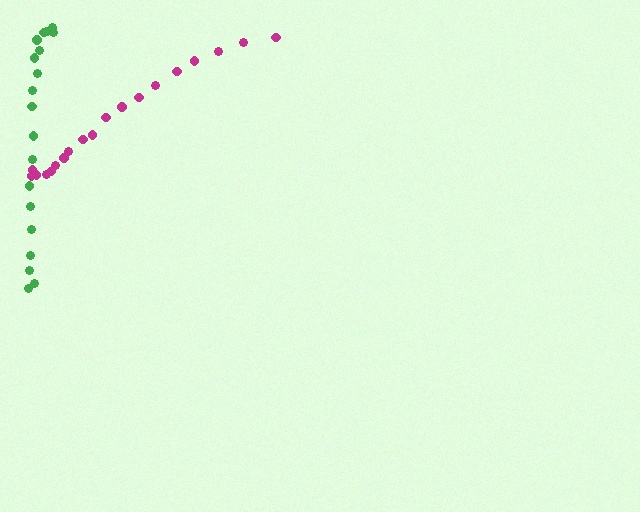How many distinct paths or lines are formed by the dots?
There are 2 distinct paths.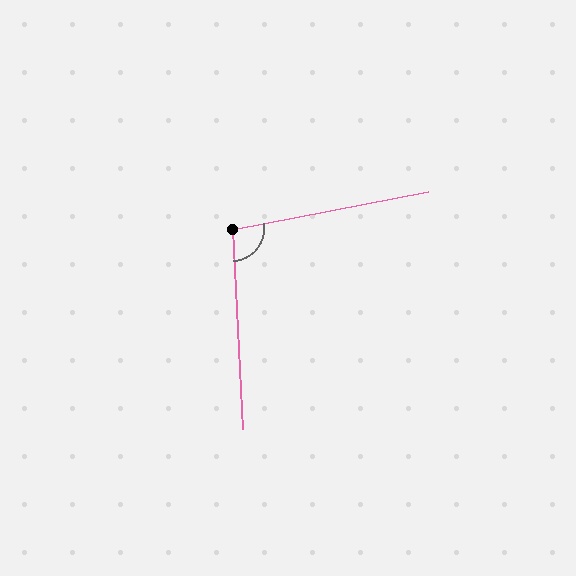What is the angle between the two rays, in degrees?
Approximately 98 degrees.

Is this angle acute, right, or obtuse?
It is obtuse.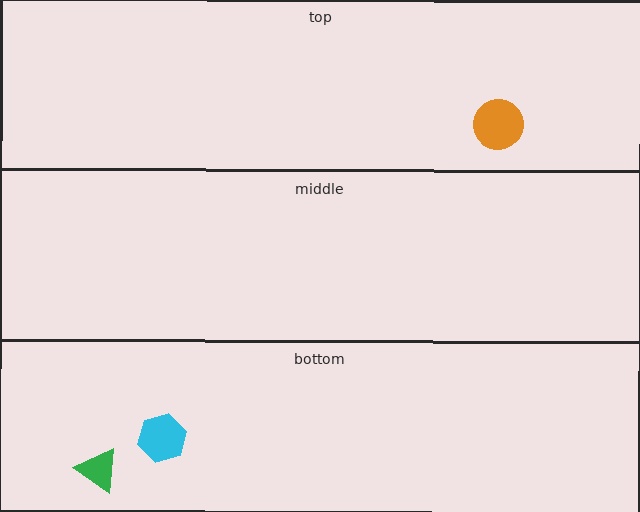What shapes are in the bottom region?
The cyan hexagon, the green triangle.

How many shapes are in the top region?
1.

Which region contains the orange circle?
The top region.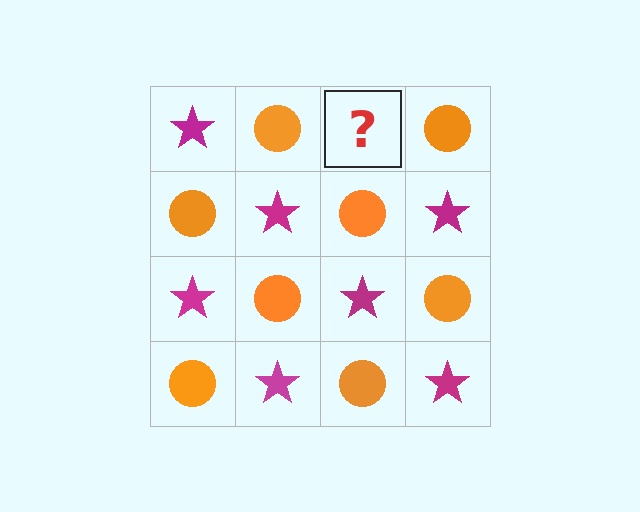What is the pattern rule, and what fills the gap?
The rule is that it alternates magenta star and orange circle in a checkerboard pattern. The gap should be filled with a magenta star.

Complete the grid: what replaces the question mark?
The question mark should be replaced with a magenta star.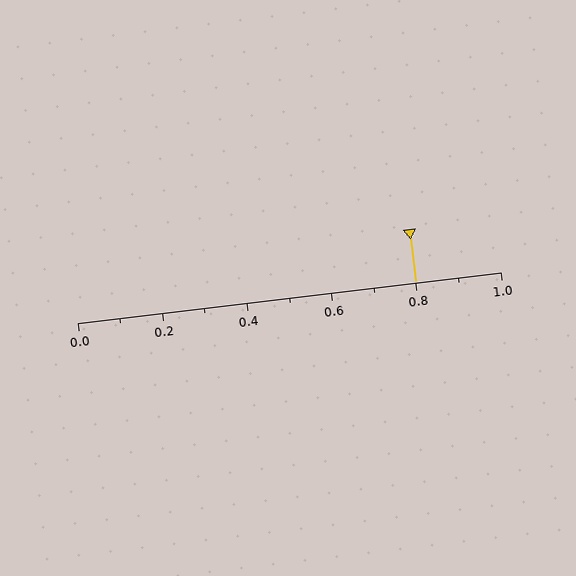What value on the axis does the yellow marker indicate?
The marker indicates approximately 0.8.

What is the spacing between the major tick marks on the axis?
The major ticks are spaced 0.2 apart.